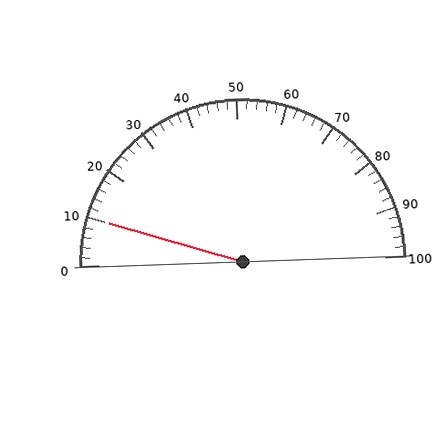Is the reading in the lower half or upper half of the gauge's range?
The reading is in the lower half of the range (0 to 100).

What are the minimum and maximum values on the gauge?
The gauge ranges from 0 to 100.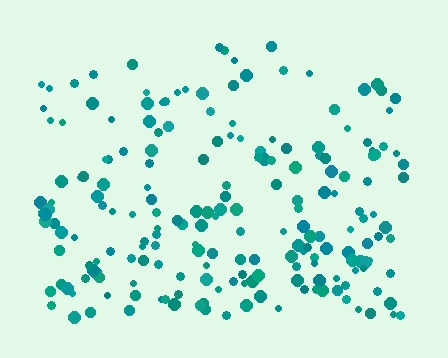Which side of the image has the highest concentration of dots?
The bottom.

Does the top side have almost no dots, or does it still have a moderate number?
Still a moderate number, just noticeably fewer than the bottom.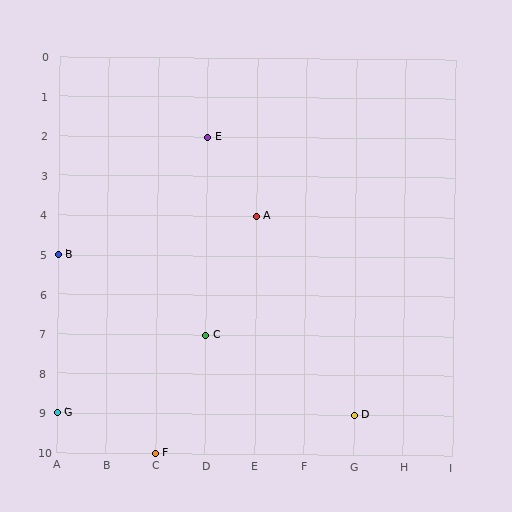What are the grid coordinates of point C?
Point C is at grid coordinates (D, 7).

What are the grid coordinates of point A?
Point A is at grid coordinates (E, 4).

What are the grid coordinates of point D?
Point D is at grid coordinates (G, 9).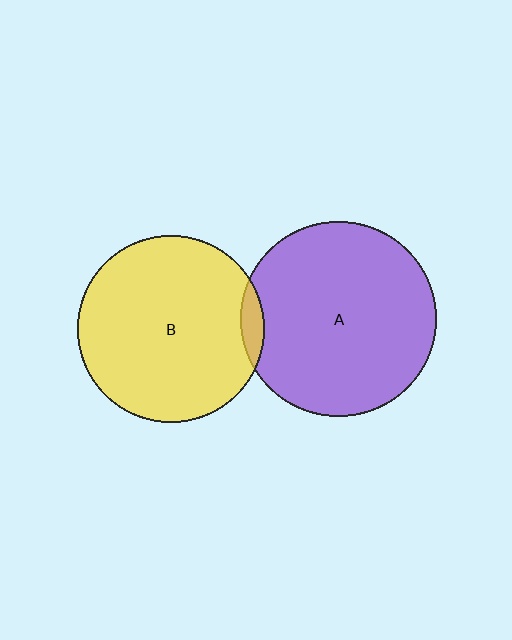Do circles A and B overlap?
Yes.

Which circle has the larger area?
Circle A (purple).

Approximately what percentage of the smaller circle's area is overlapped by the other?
Approximately 5%.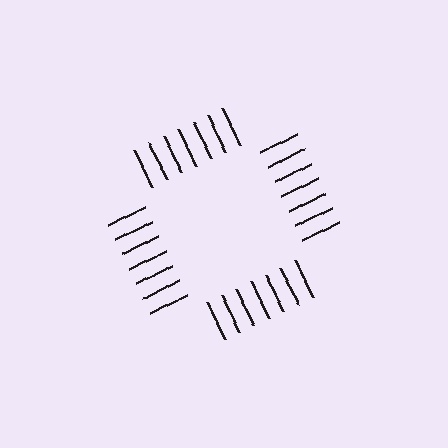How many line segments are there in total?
28 — 7 along each of the 4 edges.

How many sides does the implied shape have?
4 sides — the line-ends trace a square.